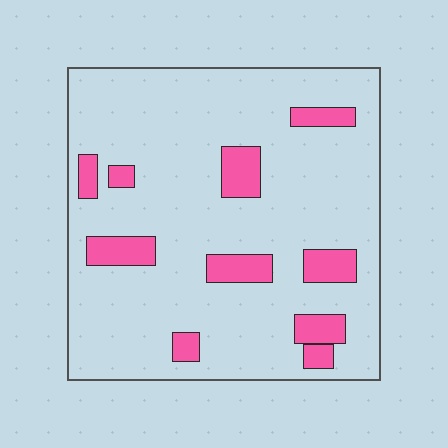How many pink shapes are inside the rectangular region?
10.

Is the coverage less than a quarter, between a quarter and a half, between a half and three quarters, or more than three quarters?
Less than a quarter.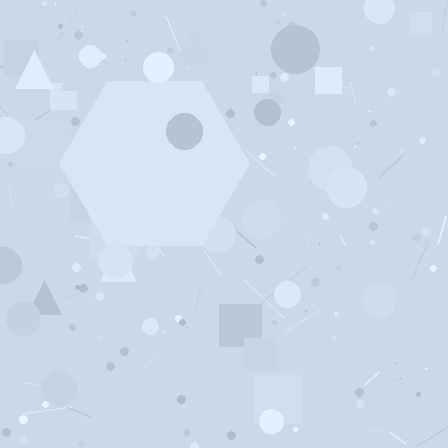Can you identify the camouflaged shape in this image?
The camouflaged shape is a hexagon.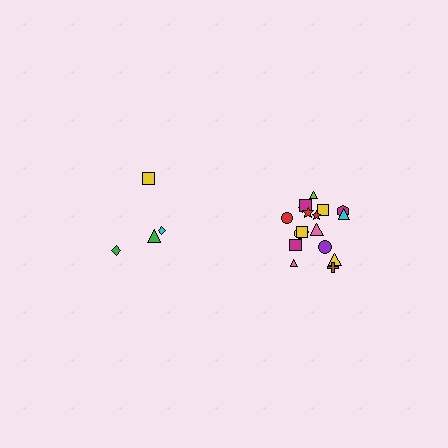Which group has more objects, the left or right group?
The right group.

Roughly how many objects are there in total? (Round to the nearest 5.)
Roughly 20 objects in total.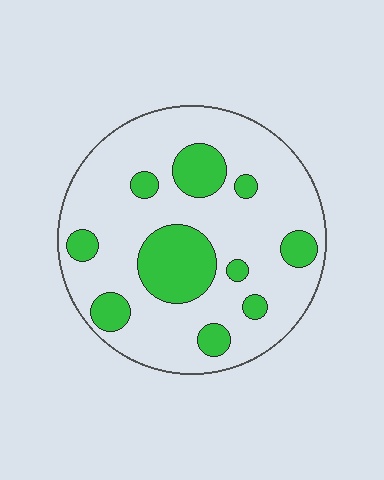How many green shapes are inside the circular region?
10.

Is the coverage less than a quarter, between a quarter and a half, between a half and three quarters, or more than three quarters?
Less than a quarter.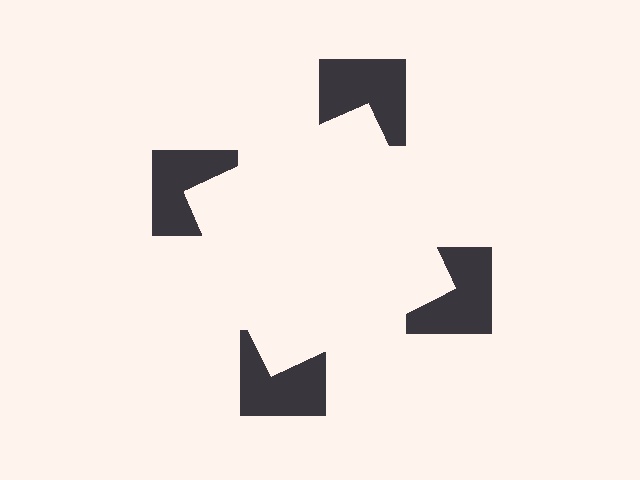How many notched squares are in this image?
There are 4 — one at each vertex of the illusory square.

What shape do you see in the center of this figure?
An illusory square — its edges are inferred from the aligned wedge cuts in the notched squares, not physically drawn.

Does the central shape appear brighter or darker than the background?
It typically appears slightly brighter than the background, even though no actual brightness change is drawn.